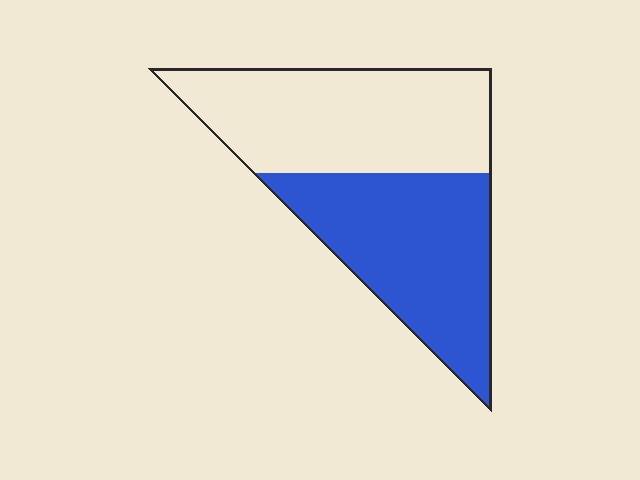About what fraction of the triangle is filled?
About one half (1/2).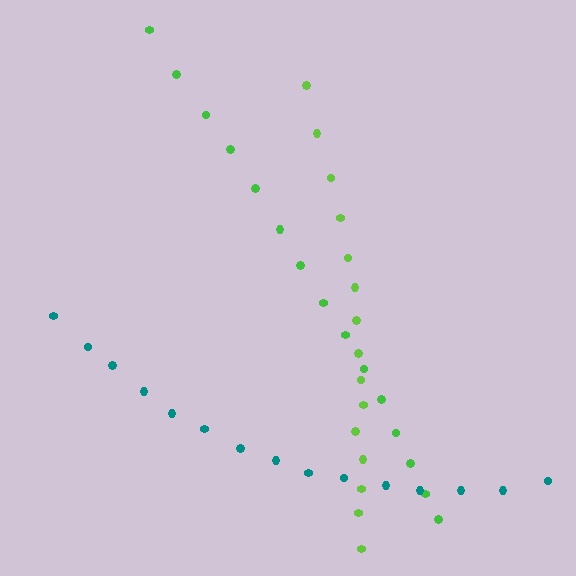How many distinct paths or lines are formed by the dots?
There are 3 distinct paths.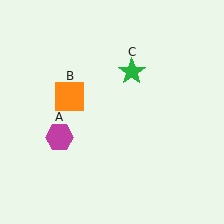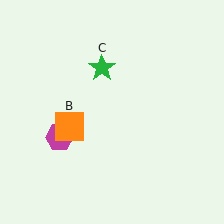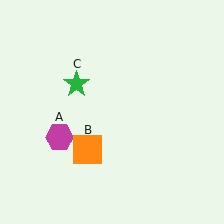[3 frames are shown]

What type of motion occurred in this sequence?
The orange square (object B), green star (object C) rotated counterclockwise around the center of the scene.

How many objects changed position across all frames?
2 objects changed position: orange square (object B), green star (object C).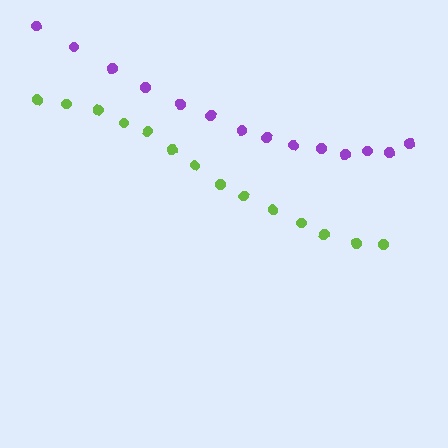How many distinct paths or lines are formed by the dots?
There are 2 distinct paths.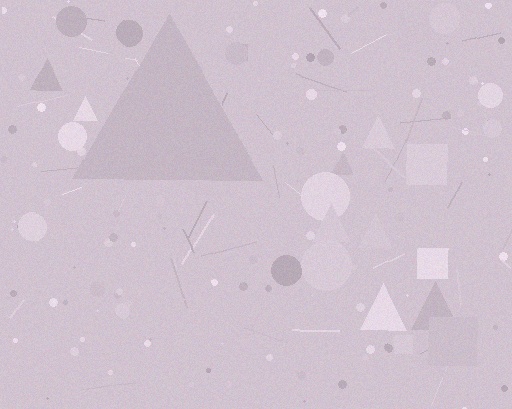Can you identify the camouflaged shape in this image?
The camouflaged shape is a triangle.